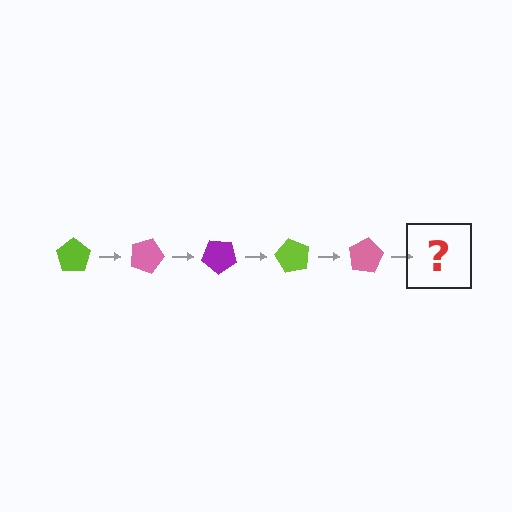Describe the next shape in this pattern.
It should be a purple pentagon, rotated 100 degrees from the start.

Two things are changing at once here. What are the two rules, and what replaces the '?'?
The two rules are that it rotates 20 degrees each step and the color cycles through lime, pink, and purple. The '?' should be a purple pentagon, rotated 100 degrees from the start.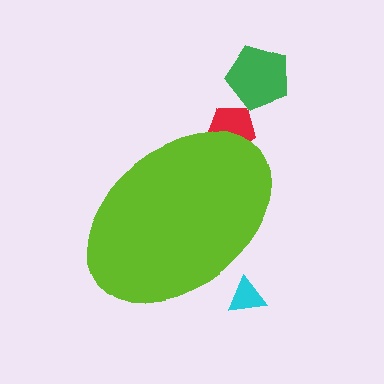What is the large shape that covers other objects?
A lime ellipse.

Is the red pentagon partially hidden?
Yes, the red pentagon is partially hidden behind the lime ellipse.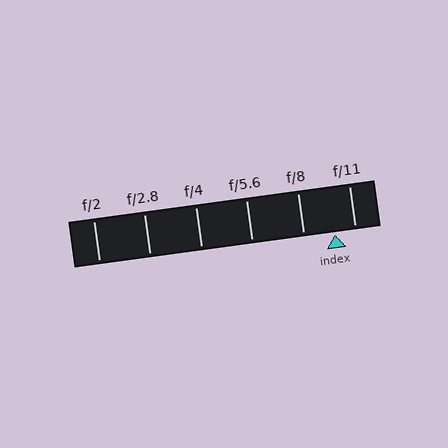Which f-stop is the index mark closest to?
The index mark is closest to f/11.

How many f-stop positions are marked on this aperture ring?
There are 6 f-stop positions marked.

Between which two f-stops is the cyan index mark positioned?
The index mark is between f/8 and f/11.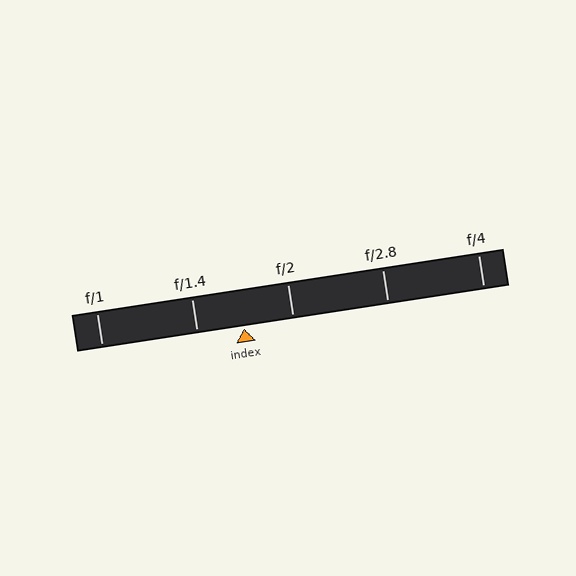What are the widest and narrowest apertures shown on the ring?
The widest aperture shown is f/1 and the narrowest is f/4.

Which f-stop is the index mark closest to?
The index mark is closest to f/1.4.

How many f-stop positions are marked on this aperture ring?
There are 5 f-stop positions marked.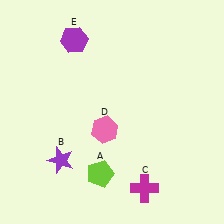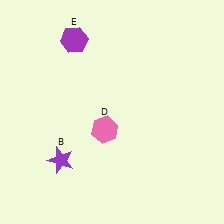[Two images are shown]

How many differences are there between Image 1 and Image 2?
There are 2 differences between the two images.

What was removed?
The magenta cross (C), the lime pentagon (A) were removed in Image 2.